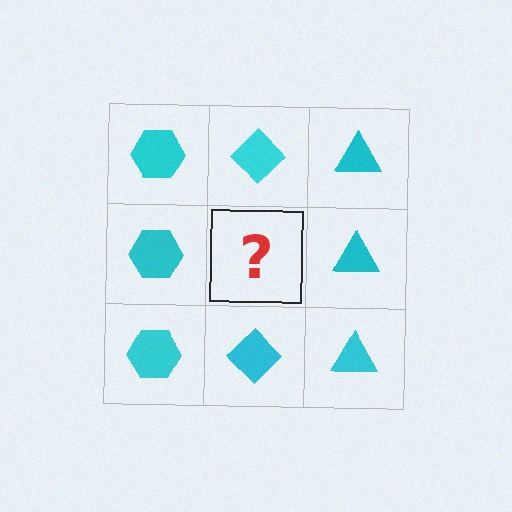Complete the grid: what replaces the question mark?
The question mark should be replaced with a cyan diamond.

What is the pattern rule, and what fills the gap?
The rule is that each column has a consistent shape. The gap should be filled with a cyan diamond.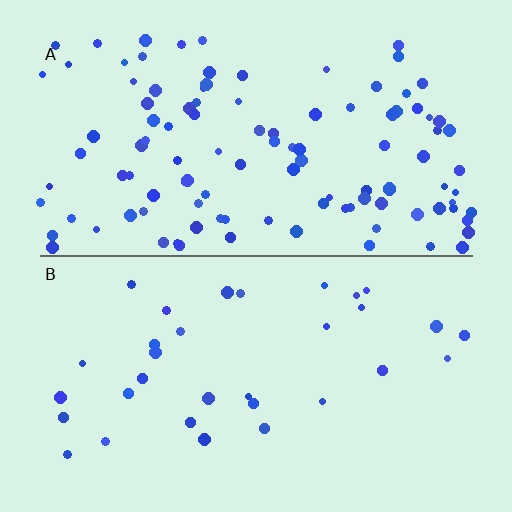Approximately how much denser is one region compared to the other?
Approximately 3.4× — region A over region B.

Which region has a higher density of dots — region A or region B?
A (the top).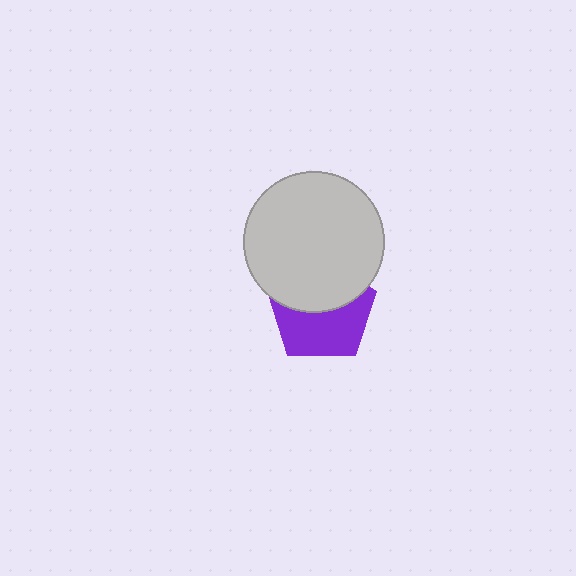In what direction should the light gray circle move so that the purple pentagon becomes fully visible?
The light gray circle should move up. That is the shortest direction to clear the overlap and leave the purple pentagon fully visible.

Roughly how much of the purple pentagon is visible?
About half of it is visible (roughly 54%).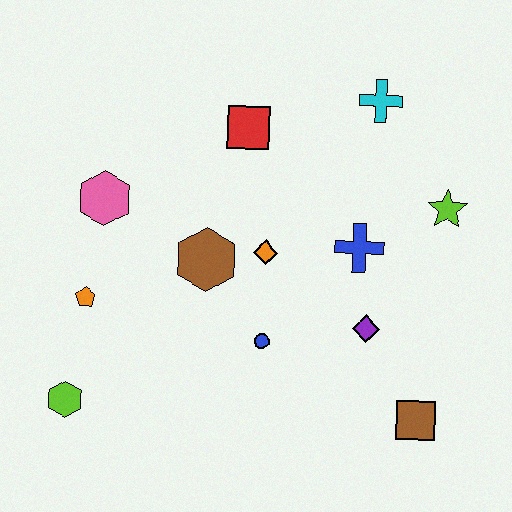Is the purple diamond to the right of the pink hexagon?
Yes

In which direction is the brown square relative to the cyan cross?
The brown square is below the cyan cross.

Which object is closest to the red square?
The orange diamond is closest to the red square.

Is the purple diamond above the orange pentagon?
No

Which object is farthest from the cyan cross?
The lime hexagon is farthest from the cyan cross.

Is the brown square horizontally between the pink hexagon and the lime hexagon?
No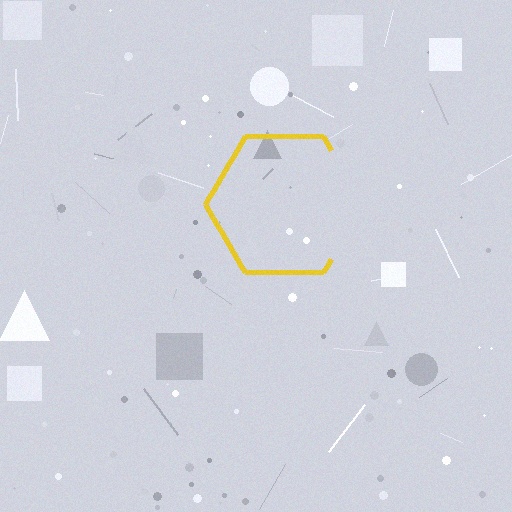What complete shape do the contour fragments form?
The contour fragments form a hexagon.